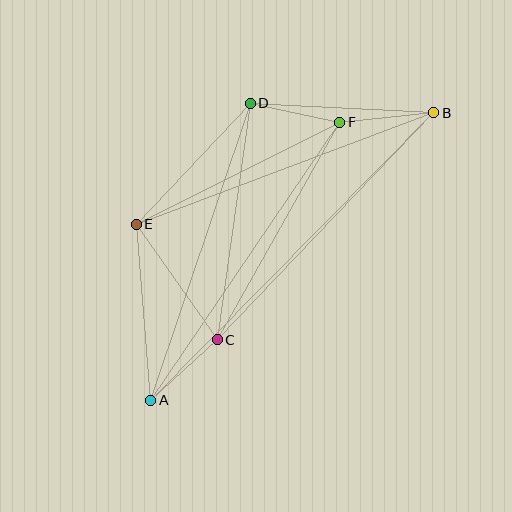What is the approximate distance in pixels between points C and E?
The distance between C and E is approximately 141 pixels.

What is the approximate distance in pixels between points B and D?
The distance between B and D is approximately 183 pixels.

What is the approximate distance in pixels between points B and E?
The distance between B and E is approximately 318 pixels.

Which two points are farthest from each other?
Points A and B are farthest from each other.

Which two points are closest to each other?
Points A and C are closest to each other.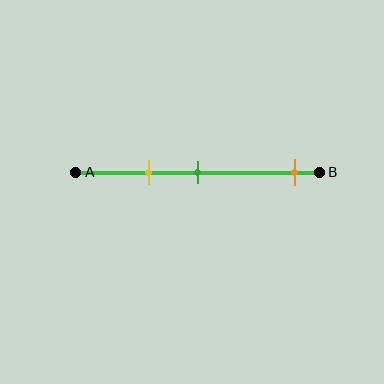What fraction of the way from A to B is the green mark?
The green mark is approximately 50% (0.5) of the way from A to B.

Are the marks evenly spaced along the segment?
No, the marks are not evenly spaced.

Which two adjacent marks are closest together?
The yellow and green marks are the closest adjacent pair.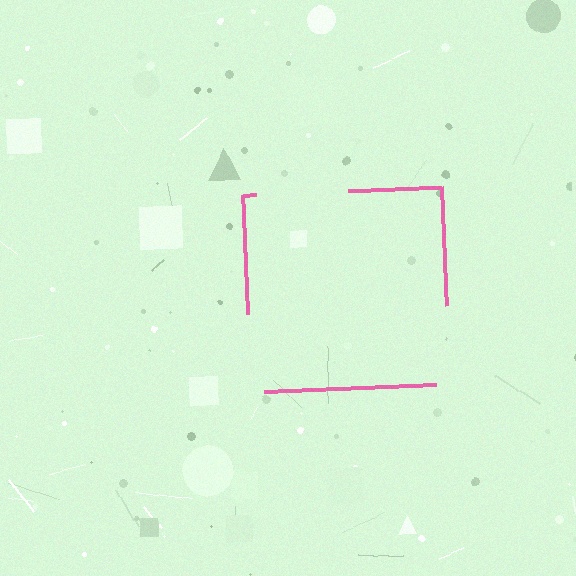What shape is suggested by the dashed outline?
The dashed outline suggests a square.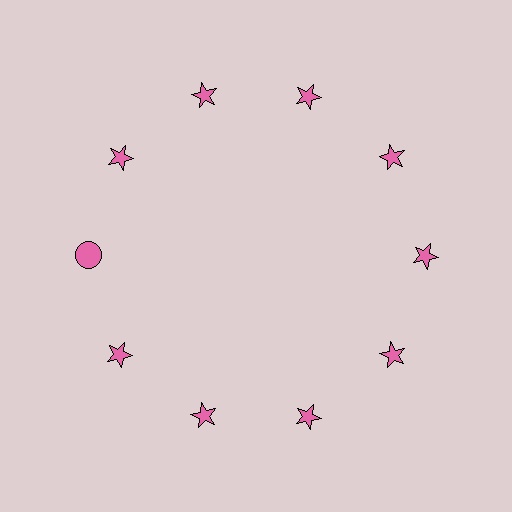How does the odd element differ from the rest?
It has a different shape: circle instead of star.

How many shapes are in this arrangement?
There are 10 shapes arranged in a ring pattern.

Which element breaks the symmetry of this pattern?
The pink circle at roughly the 9 o'clock position breaks the symmetry. All other shapes are pink stars.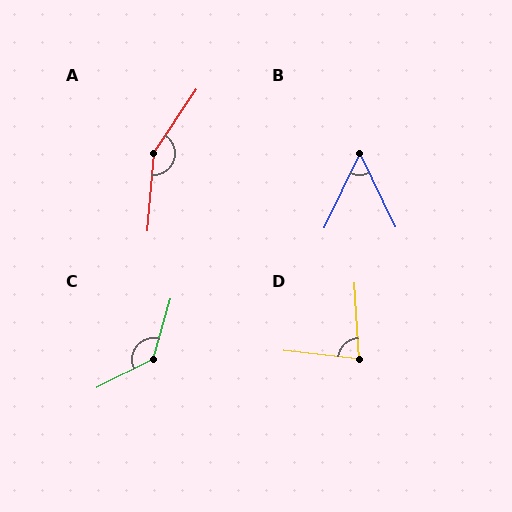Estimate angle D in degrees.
Approximately 80 degrees.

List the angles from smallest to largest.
B (51°), D (80°), C (133°), A (151°).